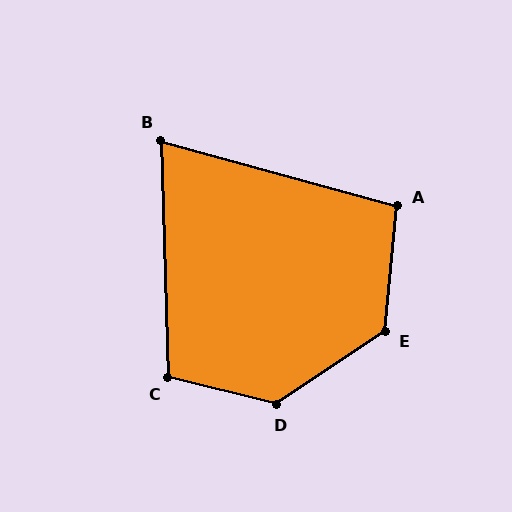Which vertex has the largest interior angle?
D, at approximately 132 degrees.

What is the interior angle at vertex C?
Approximately 106 degrees (obtuse).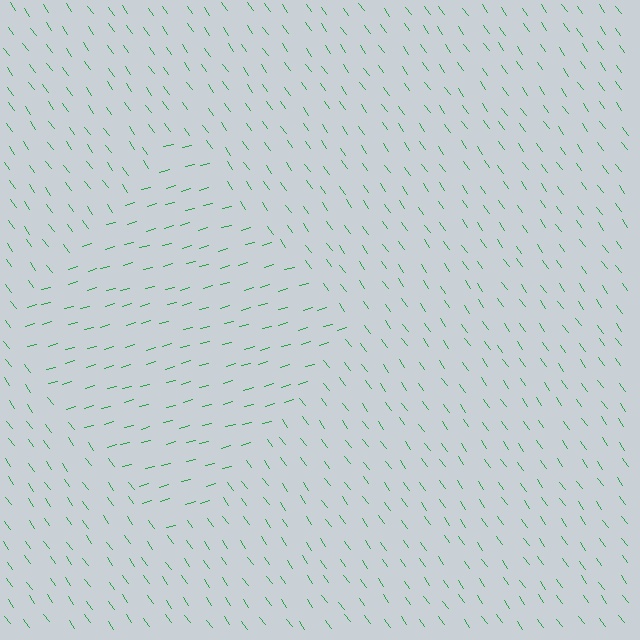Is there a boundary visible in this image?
Yes, there is a texture boundary formed by a change in line orientation.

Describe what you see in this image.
The image is filled with small green line segments. A diamond region in the image has lines oriented differently from the surrounding lines, creating a visible texture boundary.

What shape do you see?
I see a diamond.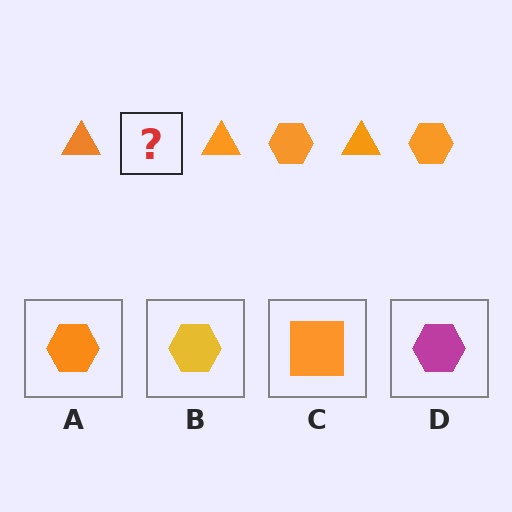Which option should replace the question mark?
Option A.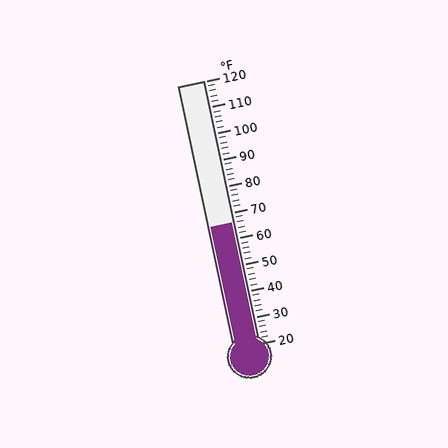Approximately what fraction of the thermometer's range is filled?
The thermometer is filled to approximately 45% of its range.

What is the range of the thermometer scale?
The thermometer scale ranges from 20°F to 120°F.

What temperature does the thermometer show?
The thermometer shows approximately 66°F.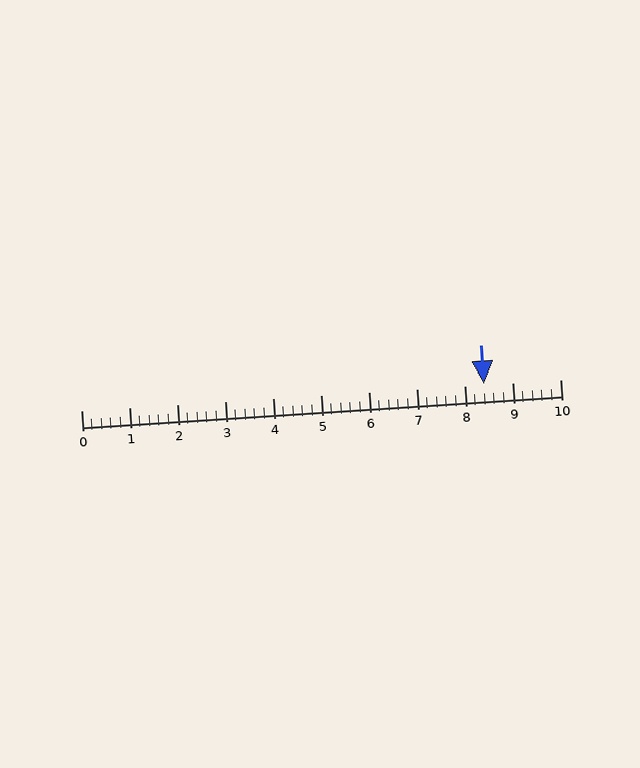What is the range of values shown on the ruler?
The ruler shows values from 0 to 10.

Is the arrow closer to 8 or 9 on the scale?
The arrow is closer to 8.